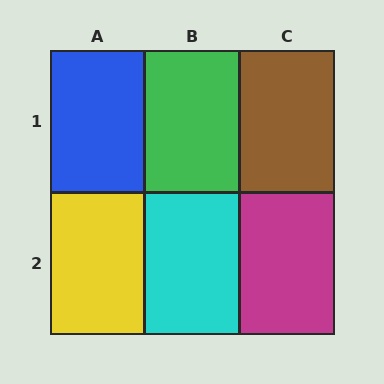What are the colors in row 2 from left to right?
Yellow, cyan, magenta.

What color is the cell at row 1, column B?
Green.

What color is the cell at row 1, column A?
Blue.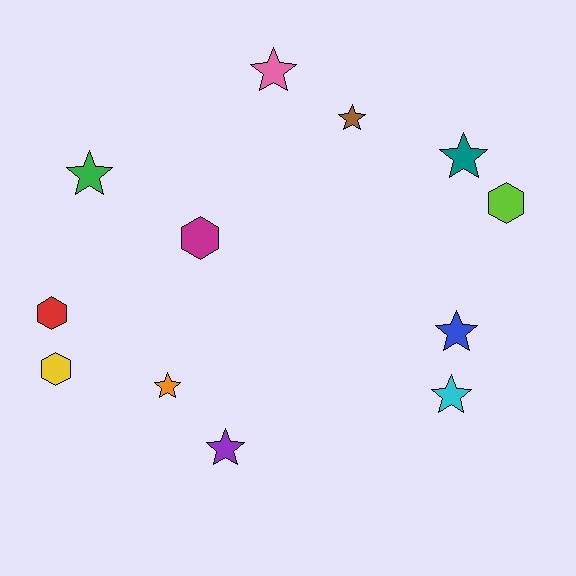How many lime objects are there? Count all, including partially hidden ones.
There is 1 lime object.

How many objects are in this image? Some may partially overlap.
There are 12 objects.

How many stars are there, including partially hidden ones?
There are 8 stars.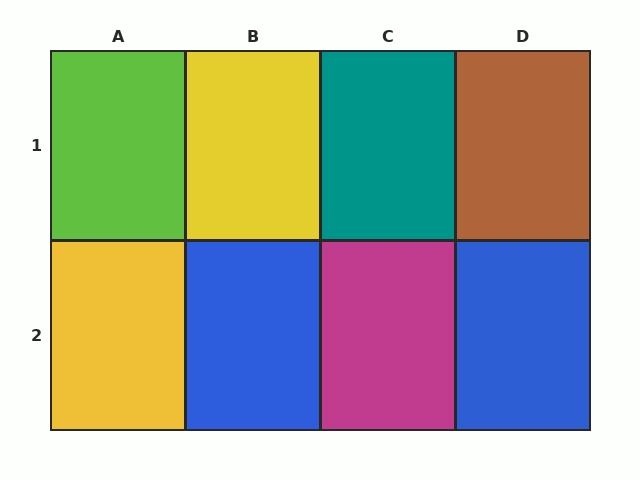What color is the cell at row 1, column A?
Lime.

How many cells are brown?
1 cell is brown.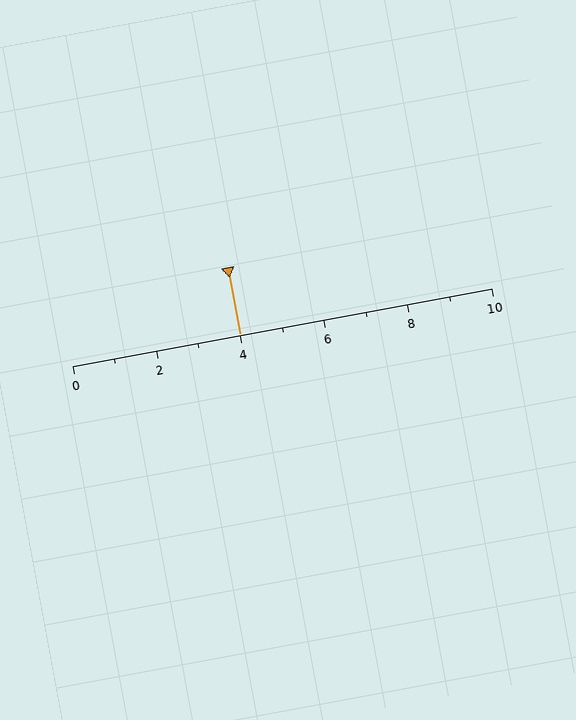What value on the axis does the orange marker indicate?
The marker indicates approximately 4.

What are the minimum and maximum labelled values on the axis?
The axis runs from 0 to 10.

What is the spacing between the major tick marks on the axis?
The major ticks are spaced 2 apart.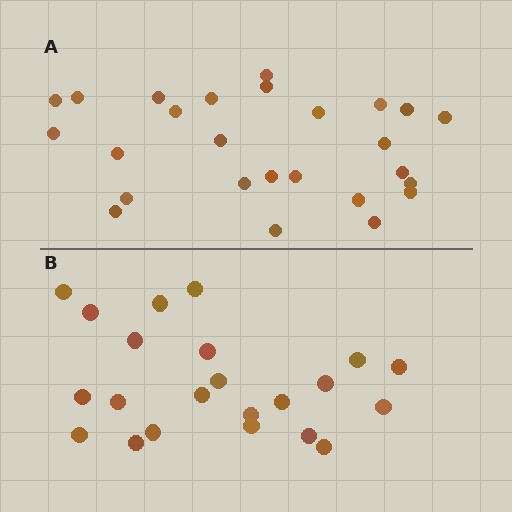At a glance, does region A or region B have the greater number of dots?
Region A (the top region) has more dots.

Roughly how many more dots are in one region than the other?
Region A has about 4 more dots than region B.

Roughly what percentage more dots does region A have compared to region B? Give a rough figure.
About 20% more.